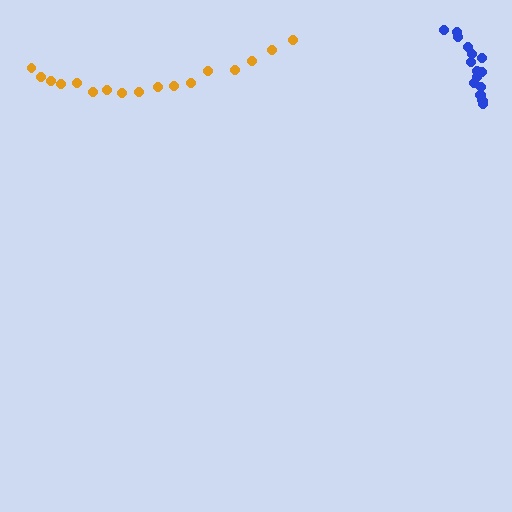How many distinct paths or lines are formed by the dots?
There are 2 distinct paths.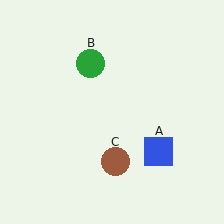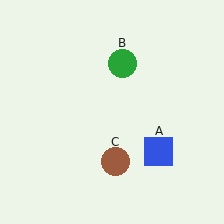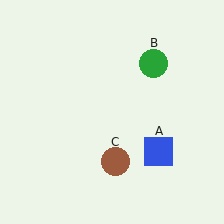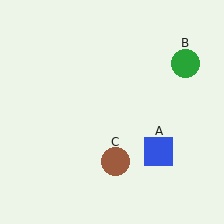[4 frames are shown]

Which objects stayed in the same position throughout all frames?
Blue square (object A) and brown circle (object C) remained stationary.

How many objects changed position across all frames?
1 object changed position: green circle (object B).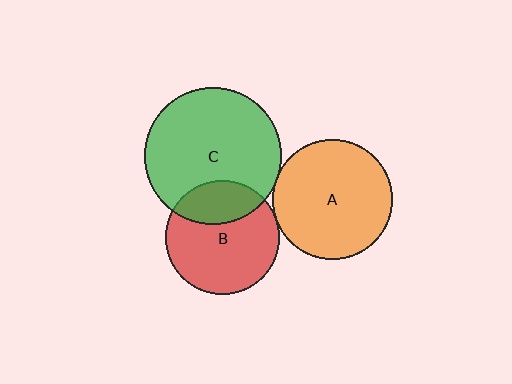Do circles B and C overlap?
Yes.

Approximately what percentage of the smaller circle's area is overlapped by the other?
Approximately 25%.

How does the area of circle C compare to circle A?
Approximately 1.3 times.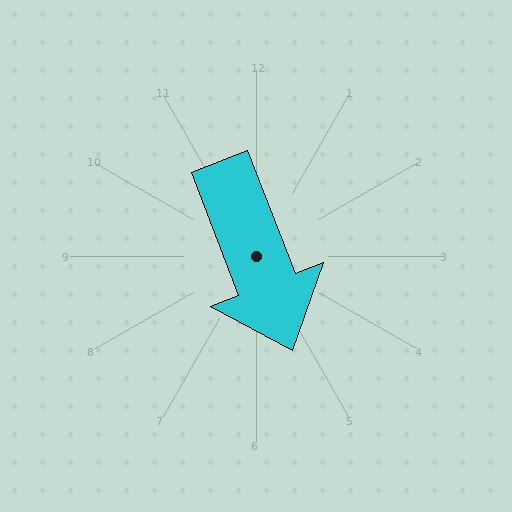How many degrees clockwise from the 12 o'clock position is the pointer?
Approximately 159 degrees.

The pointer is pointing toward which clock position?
Roughly 5 o'clock.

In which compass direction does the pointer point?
South.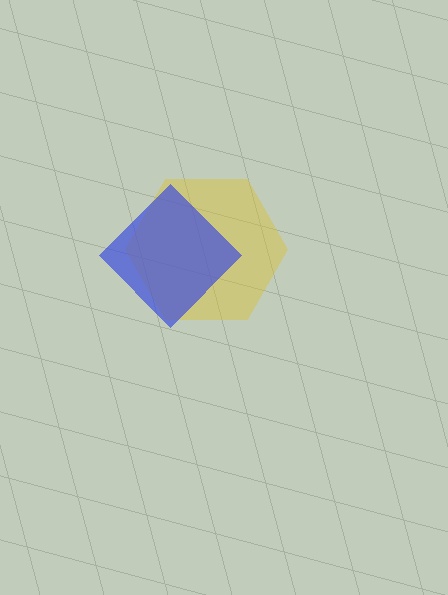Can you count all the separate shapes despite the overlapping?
Yes, there are 2 separate shapes.